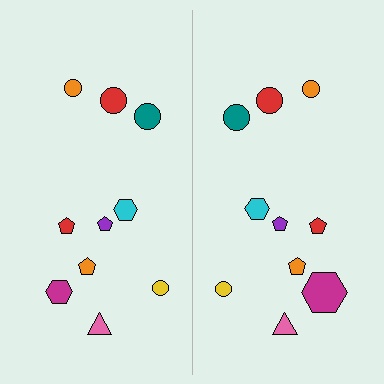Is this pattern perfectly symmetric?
No, the pattern is not perfectly symmetric. The magenta hexagon on the right side has a different size than its mirror counterpart.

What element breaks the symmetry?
The magenta hexagon on the right side has a different size than its mirror counterpart.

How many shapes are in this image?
There are 20 shapes in this image.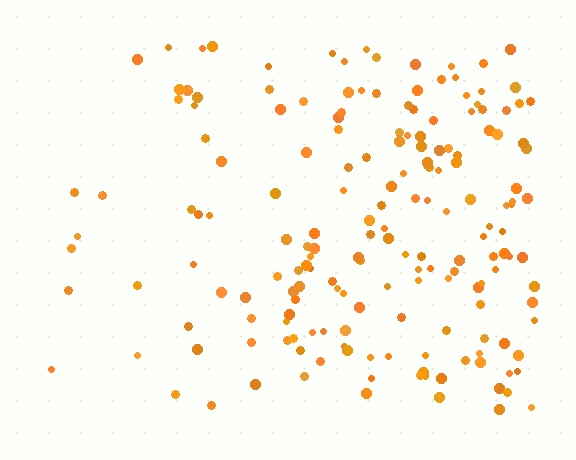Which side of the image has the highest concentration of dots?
The right.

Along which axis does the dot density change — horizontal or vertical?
Horizontal.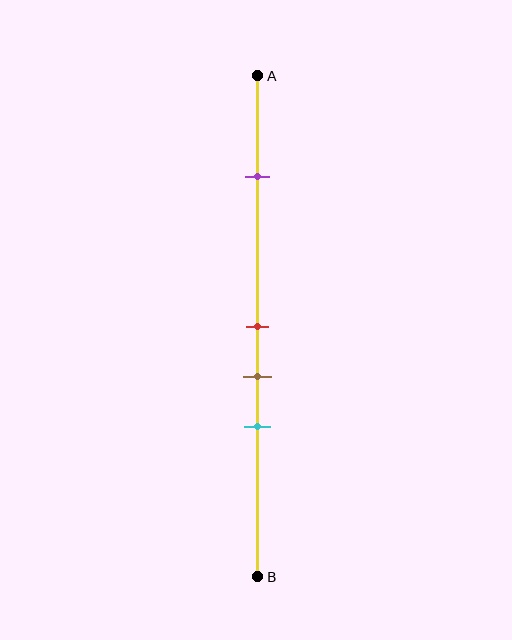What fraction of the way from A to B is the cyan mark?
The cyan mark is approximately 70% (0.7) of the way from A to B.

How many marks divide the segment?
There are 4 marks dividing the segment.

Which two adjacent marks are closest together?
The red and brown marks are the closest adjacent pair.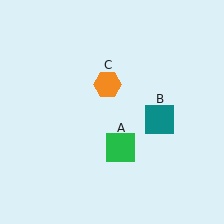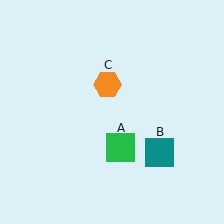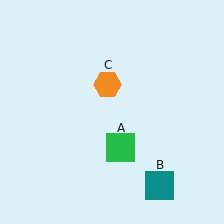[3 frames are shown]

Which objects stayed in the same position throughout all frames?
Green square (object A) and orange hexagon (object C) remained stationary.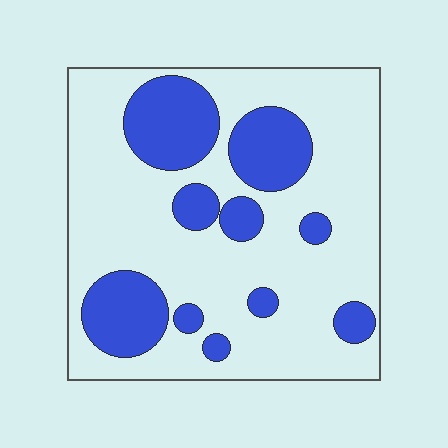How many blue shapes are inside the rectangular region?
10.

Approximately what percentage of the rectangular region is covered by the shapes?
Approximately 25%.